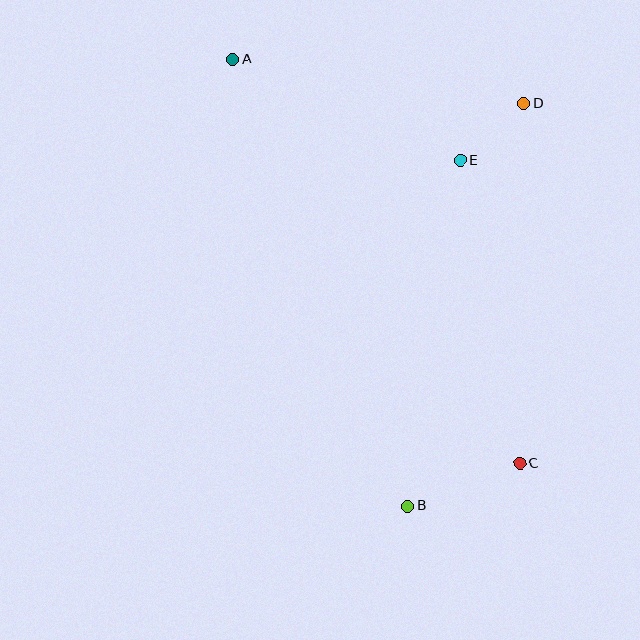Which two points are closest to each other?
Points D and E are closest to each other.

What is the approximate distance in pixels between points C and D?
The distance between C and D is approximately 360 pixels.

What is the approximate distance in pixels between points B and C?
The distance between B and C is approximately 120 pixels.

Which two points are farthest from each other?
Points A and C are farthest from each other.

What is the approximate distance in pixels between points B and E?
The distance between B and E is approximately 350 pixels.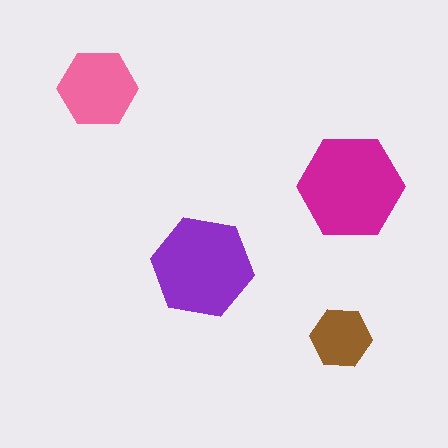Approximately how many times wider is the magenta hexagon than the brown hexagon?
About 1.5 times wider.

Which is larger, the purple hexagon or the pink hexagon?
The purple one.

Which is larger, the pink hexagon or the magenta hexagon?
The magenta one.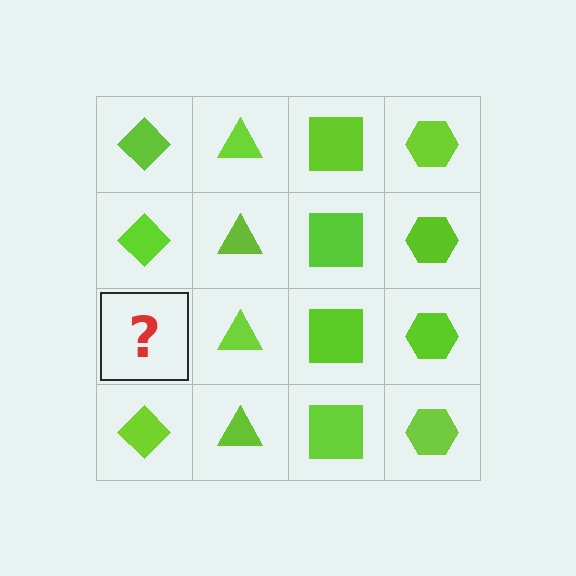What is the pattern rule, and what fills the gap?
The rule is that each column has a consistent shape. The gap should be filled with a lime diamond.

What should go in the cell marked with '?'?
The missing cell should contain a lime diamond.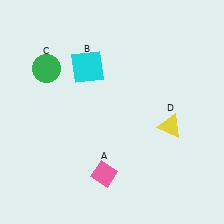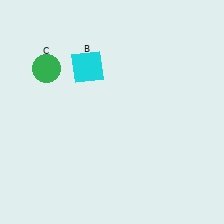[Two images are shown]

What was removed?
The pink diamond (A), the yellow triangle (D) were removed in Image 2.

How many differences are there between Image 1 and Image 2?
There are 2 differences between the two images.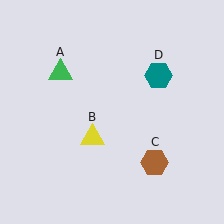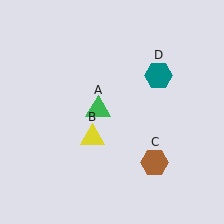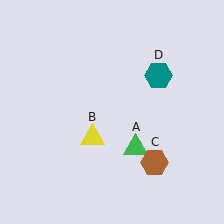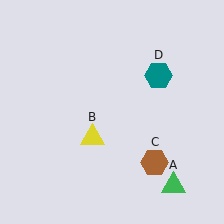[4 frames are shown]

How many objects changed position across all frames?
1 object changed position: green triangle (object A).